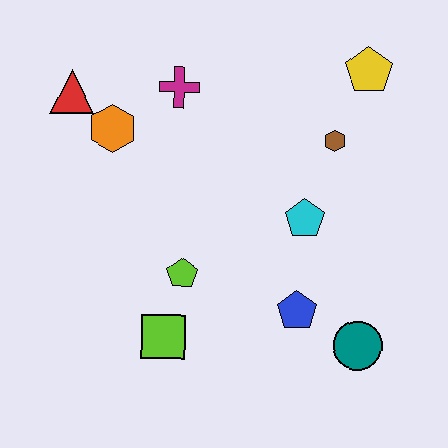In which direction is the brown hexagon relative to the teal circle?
The brown hexagon is above the teal circle.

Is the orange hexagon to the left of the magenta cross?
Yes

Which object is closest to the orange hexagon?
The red triangle is closest to the orange hexagon.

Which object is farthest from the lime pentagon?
The yellow pentagon is farthest from the lime pentagon.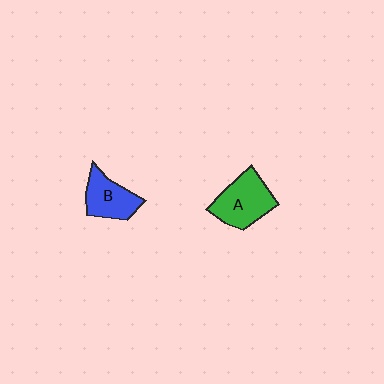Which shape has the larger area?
Shape A (green).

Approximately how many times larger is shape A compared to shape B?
Approximately 1.3 times.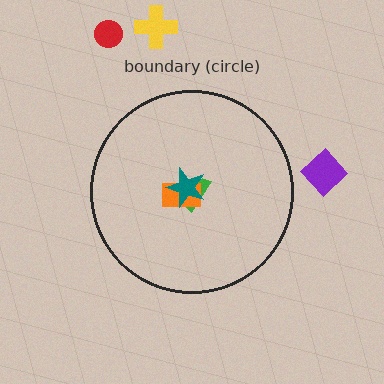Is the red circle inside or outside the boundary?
Outside.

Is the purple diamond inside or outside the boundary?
Outside.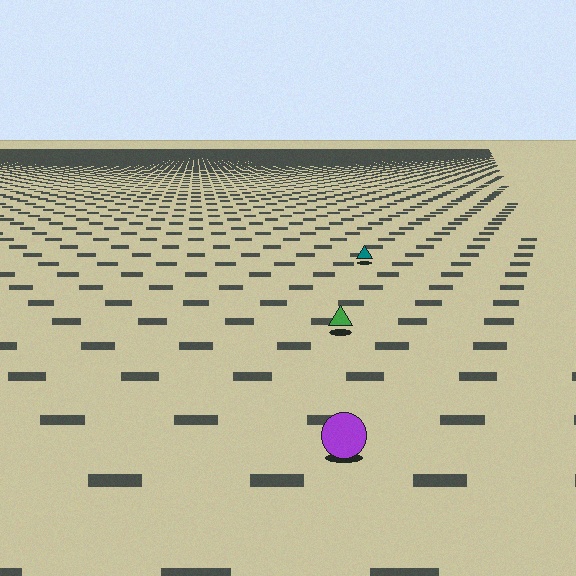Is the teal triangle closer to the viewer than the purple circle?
No. The purple circle is closer — you can tell from the texture gradient: the ground texture is coarser near it.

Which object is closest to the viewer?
The purple circle is closest. The texture marks near it are larger and more spread out.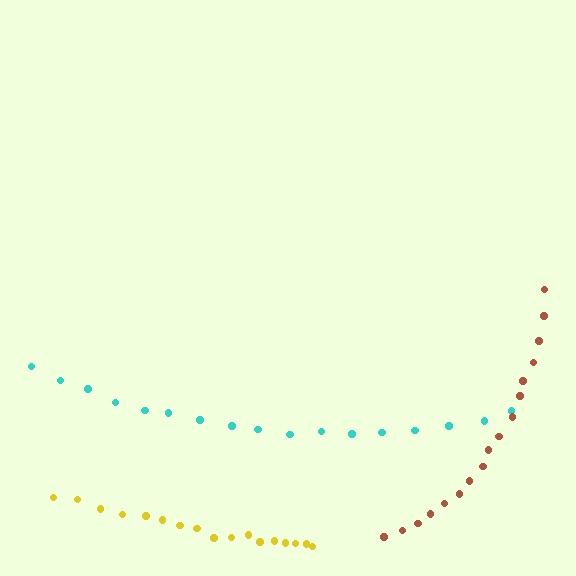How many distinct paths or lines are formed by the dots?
There are 3 distinct paths.